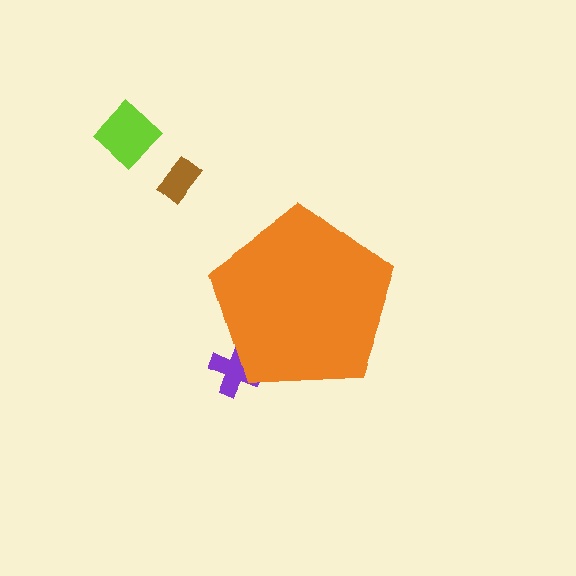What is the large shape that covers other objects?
An orange pentagon.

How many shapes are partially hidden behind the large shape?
1 shape is partially hidden.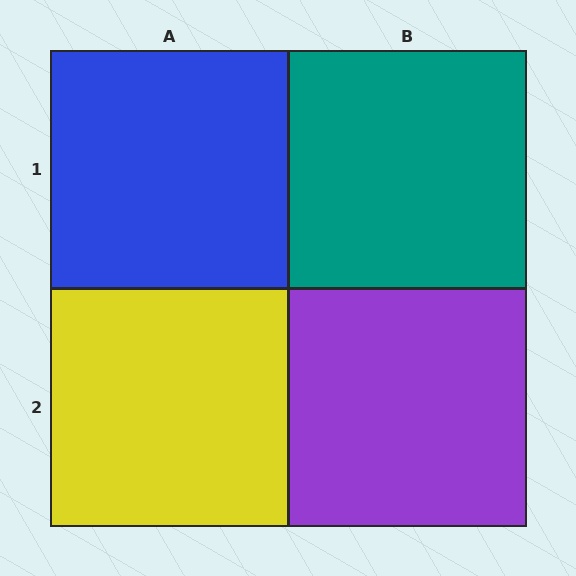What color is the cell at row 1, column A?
Blue.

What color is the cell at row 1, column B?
Teal.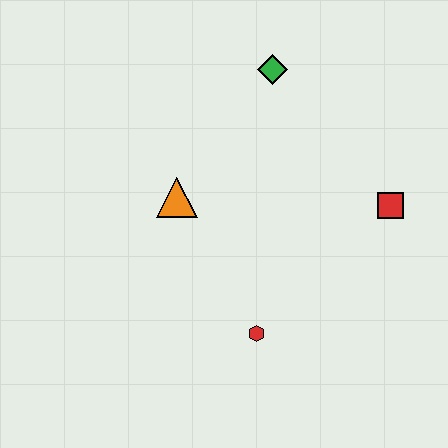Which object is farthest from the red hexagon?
The green diamond is farthest from the red hexagon.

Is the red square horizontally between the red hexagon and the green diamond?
No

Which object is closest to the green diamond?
The orange triangle is closest to the green diamond.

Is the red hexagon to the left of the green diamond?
Yes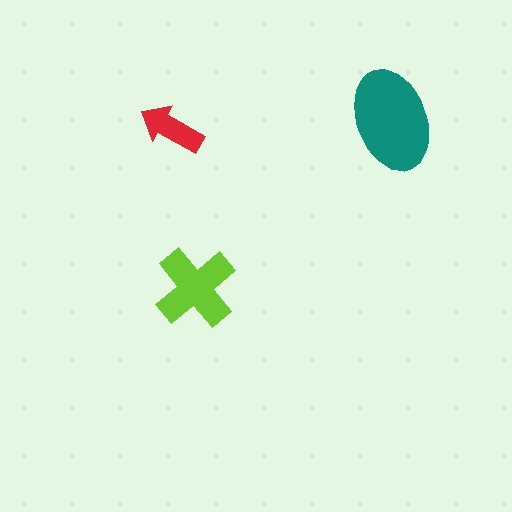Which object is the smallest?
The red arrow.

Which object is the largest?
The teal ellipse.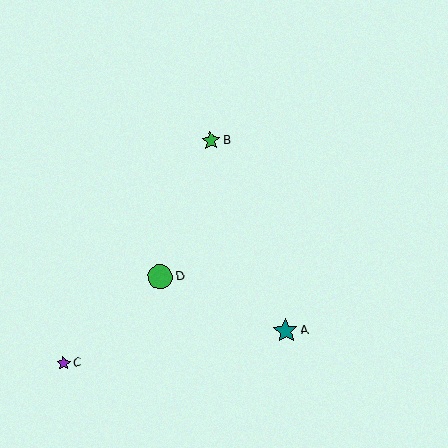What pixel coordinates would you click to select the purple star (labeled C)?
Click at (63, 363) to select the purple star C.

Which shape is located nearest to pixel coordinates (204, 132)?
The green star (labeled B) at (211, 140) is nearest to that location.